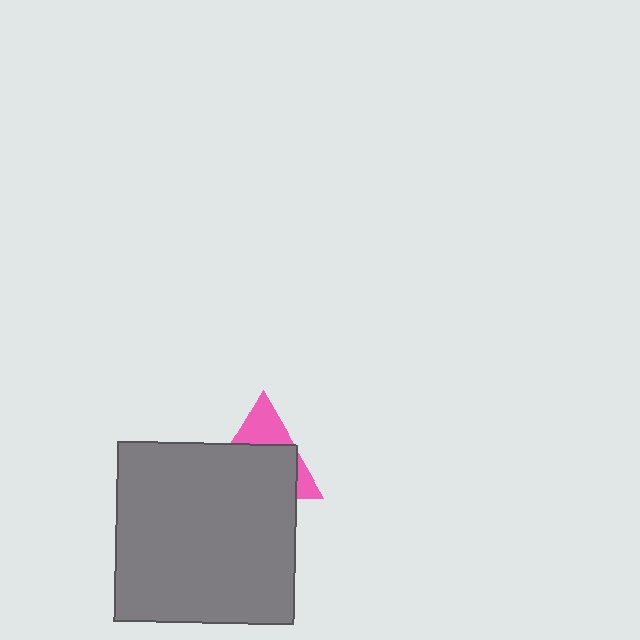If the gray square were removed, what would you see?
You would see the complete pink triangle.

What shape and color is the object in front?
The object in front is a gray square.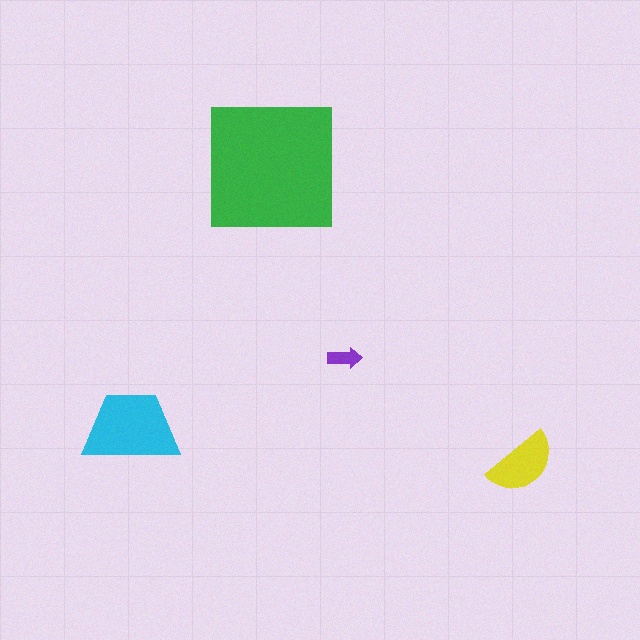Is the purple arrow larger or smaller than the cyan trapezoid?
Smaller.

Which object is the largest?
The green square.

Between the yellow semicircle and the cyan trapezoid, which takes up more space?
The cyan trapezoid.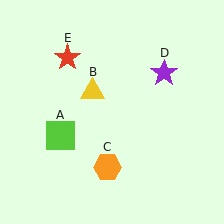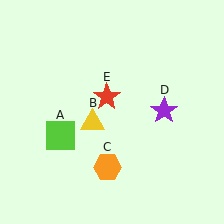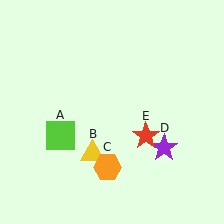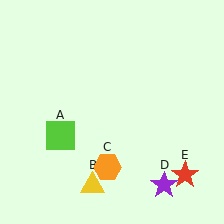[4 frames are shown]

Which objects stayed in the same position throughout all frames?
Lime square (object A) and orange hexagon (object C) remained stationary.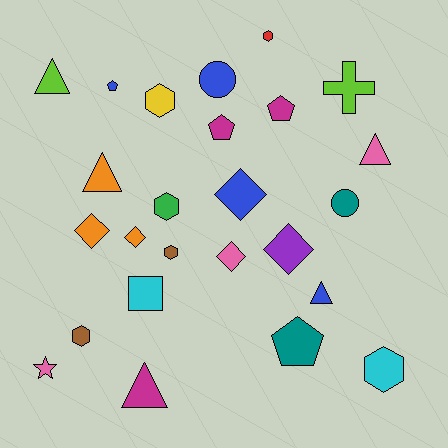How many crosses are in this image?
There is 1 cross.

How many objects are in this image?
There are 25 objects.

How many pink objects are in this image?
There are 3 pink objects.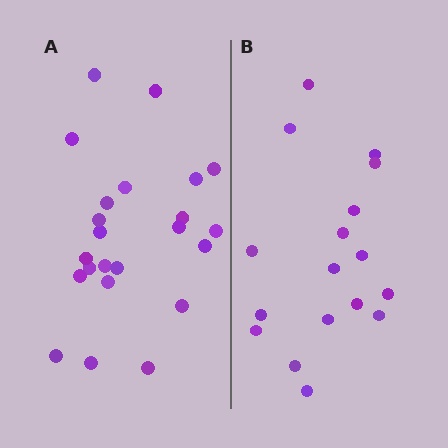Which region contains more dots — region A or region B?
Region A (the left region) has more dots.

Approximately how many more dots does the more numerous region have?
Region A has about 6 more dots than region B.